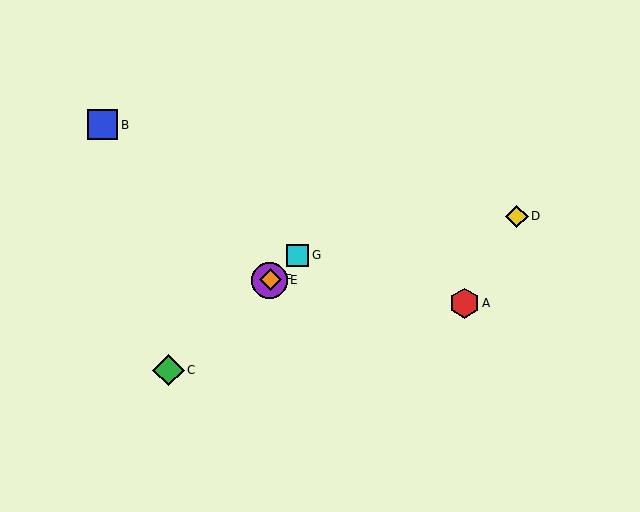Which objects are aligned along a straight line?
Objects C, E, F, G are aligned along a straight line.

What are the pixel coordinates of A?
Object A is at (465, 303).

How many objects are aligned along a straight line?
4 objects (C, E, F, G) are aligned along a straight line.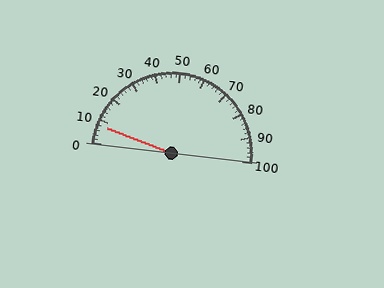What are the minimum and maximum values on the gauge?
The gauge ranges from 0 to 100.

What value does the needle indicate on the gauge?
The needle indicates approximately 8.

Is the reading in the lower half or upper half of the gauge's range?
The reading is in the lower half of the range (0 to 100).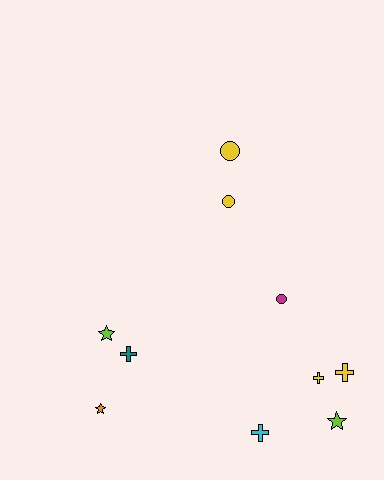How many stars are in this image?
There are 3 stars.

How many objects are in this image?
There are 10 objects.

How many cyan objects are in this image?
There is 1 cyan object.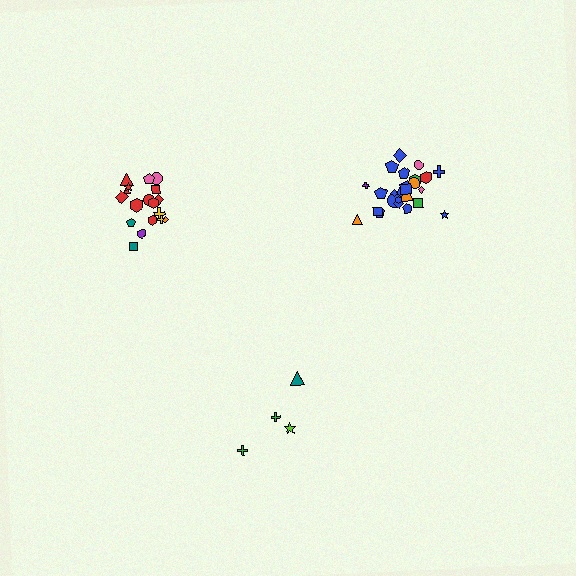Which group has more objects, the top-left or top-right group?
The top-right group.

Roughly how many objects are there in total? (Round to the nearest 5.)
Roughly 45 objects in total.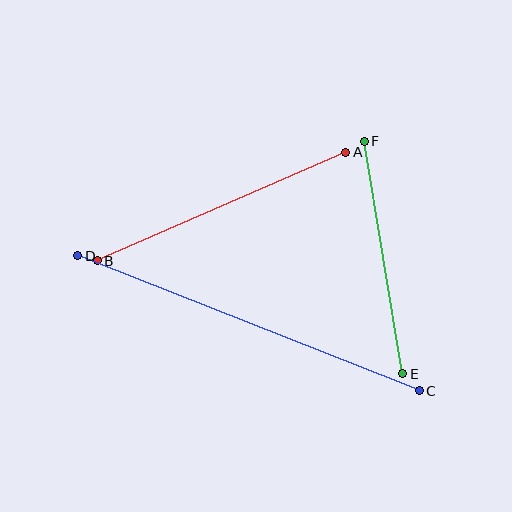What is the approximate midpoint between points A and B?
The midpoint is at approximately (221, 206) pixels.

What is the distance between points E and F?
The distance is approximately 236 pixels.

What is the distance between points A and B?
The distance is approximately 271 pixels.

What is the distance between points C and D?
The distance is approximately 367 pixels.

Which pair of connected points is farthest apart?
Points C and D are farthest apart.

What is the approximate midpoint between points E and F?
The midpoint is at approximately (384, 258) pixels.